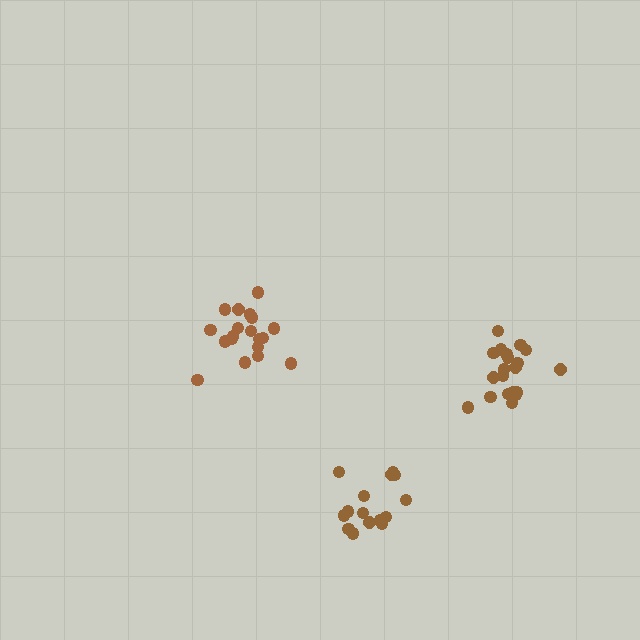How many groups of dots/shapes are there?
There are 3 groups.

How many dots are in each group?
Group 1: 15 dots, Group 2: 20 dots, Group 3: 19 dots (54 total).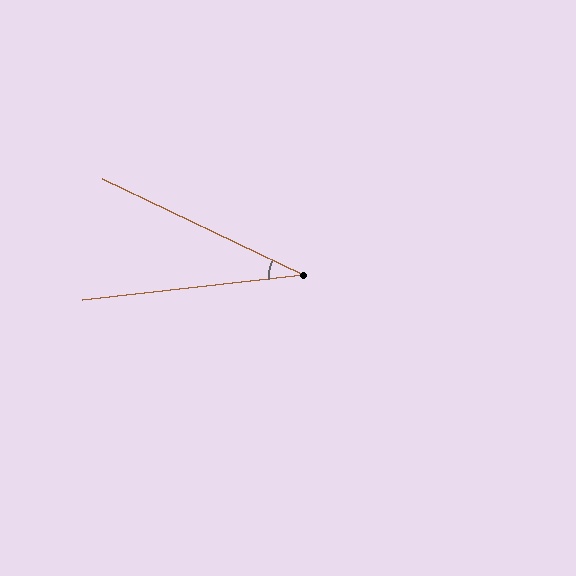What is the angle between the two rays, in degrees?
Approximately 32 degrees.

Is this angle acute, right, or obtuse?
It is acute.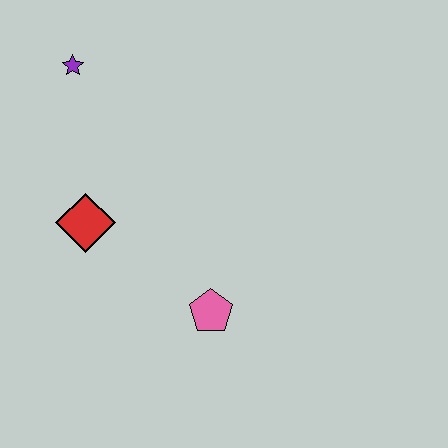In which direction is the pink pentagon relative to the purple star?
The pink pentagon is below the purple star.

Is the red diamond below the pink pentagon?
No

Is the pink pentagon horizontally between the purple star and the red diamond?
No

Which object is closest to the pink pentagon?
The red diamond is closest to the pink pentagon.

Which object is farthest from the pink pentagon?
The purple star is farthest from the pink pentagon.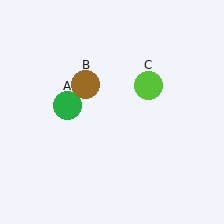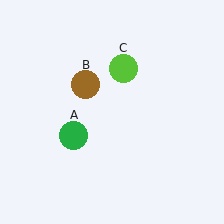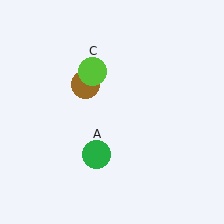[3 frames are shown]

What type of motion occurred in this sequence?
The green circle (object A), lime circle (object C) rotated counterclockwise around the center of the scene.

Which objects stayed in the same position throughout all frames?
Brown circle (object B) remained stationary.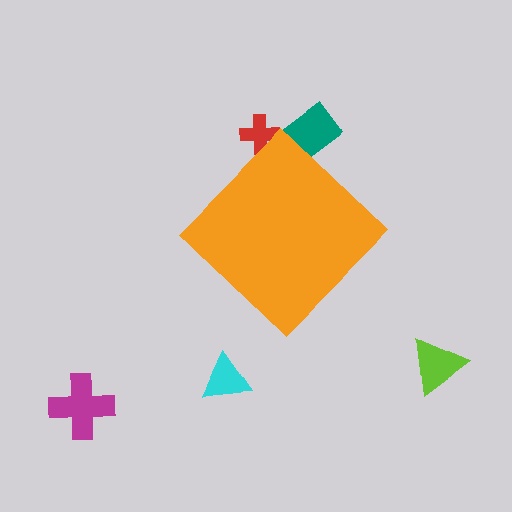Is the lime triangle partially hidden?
No, the lime triangle is fully visible.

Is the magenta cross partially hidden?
No, the magenta cross is fully visible.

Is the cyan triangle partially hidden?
No, the cyan triangle is fully visible.